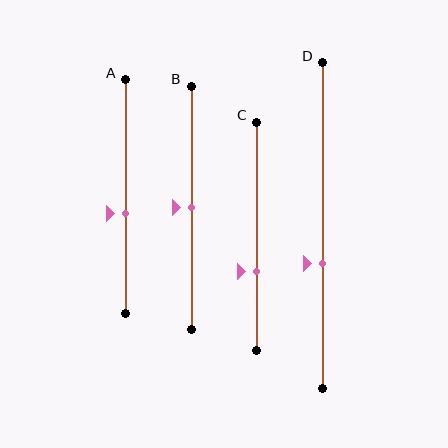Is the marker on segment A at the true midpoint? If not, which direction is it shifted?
No, the marker on segment A is shifted downward by about 7% of the segment length.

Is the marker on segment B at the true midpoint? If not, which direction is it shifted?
Yes, the marker on segment B is at the true midpoint.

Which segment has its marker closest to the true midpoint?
Segment B has its marker closest to the true midpoint.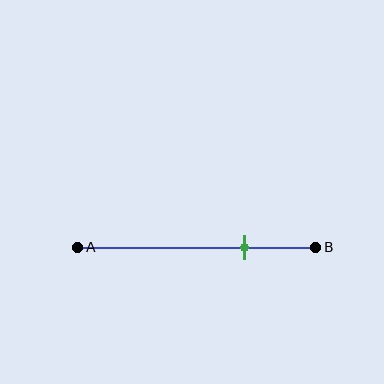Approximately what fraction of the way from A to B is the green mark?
The green mark is approximately 70% of the way from A to B.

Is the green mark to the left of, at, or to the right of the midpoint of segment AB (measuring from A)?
The green mark is to the right of the midpoint of segment AB.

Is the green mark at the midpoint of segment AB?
No, the mark is at about 70% from A, not at the 50% midpoint.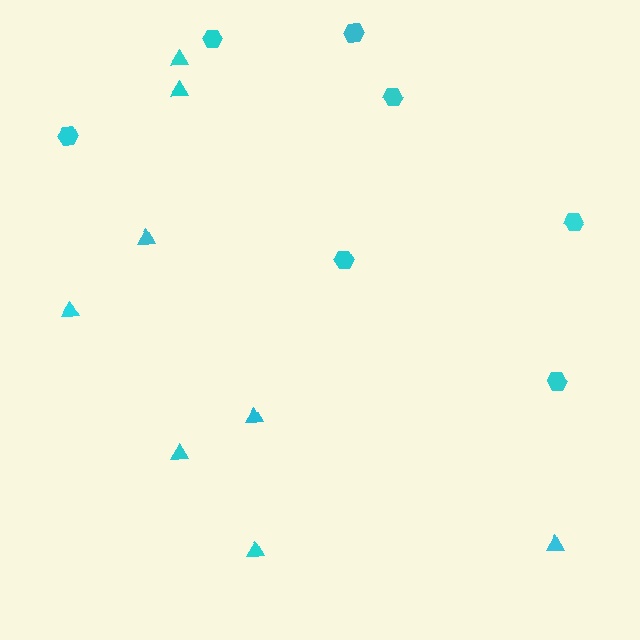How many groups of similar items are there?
There are 2 groups: one group of hexagons (7) and one group of triangles (8).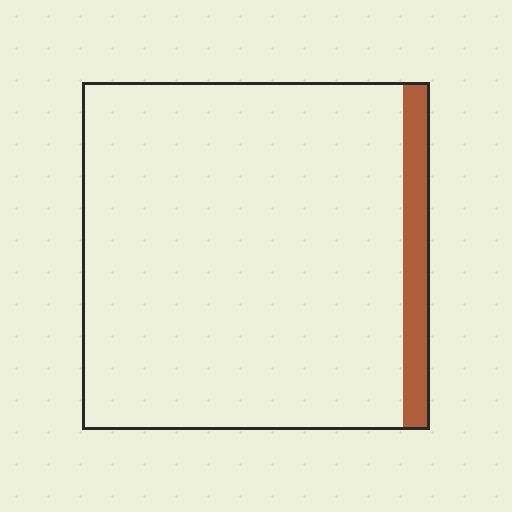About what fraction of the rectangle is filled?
About one tenth (1/10).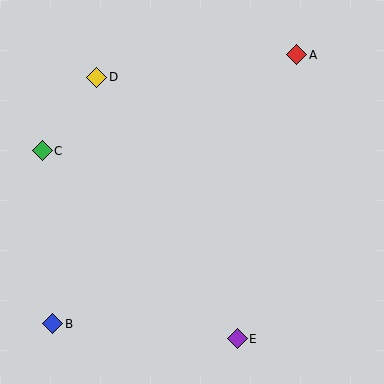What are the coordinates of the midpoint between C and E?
The midpoint between C and E is at (140, 245).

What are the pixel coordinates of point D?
Point D is at (97, 77).